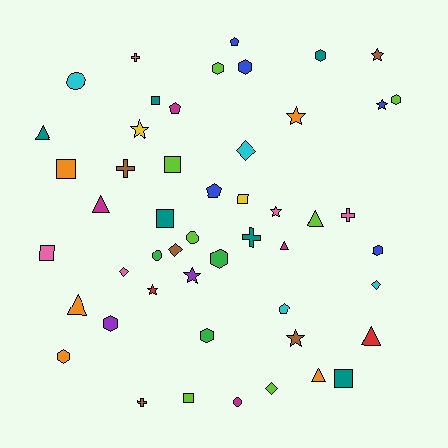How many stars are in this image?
There are 8 stars.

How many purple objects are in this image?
There are 2 purple objects.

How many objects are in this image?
There are 50 objects.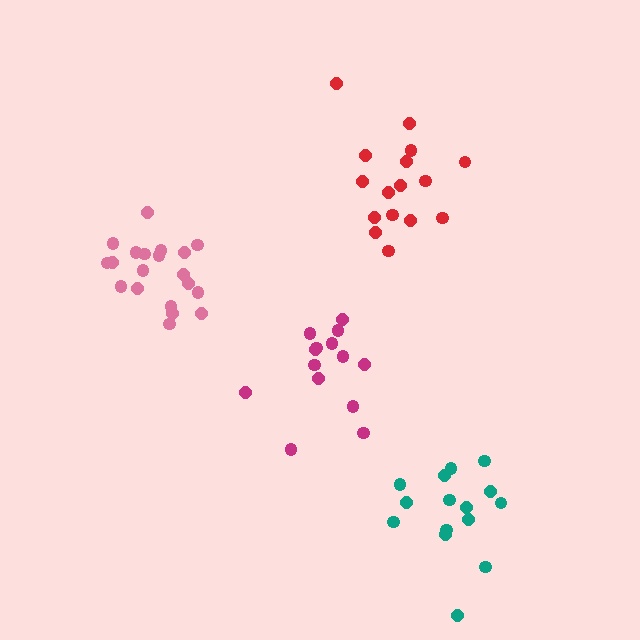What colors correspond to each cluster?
The clusters are colored: red, pink, magenta, teal.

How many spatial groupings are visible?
There are 4 spatial groupings.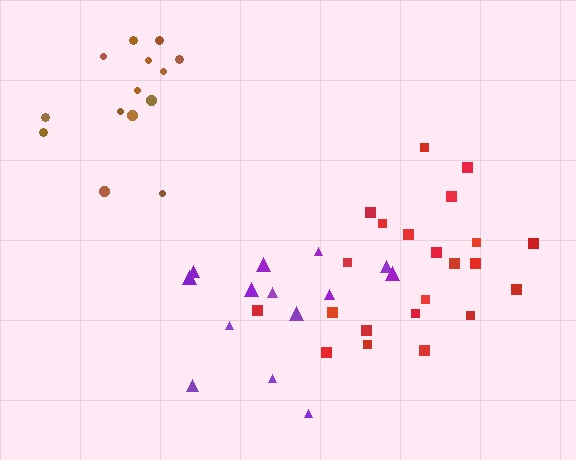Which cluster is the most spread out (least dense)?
Purple.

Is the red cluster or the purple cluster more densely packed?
Red.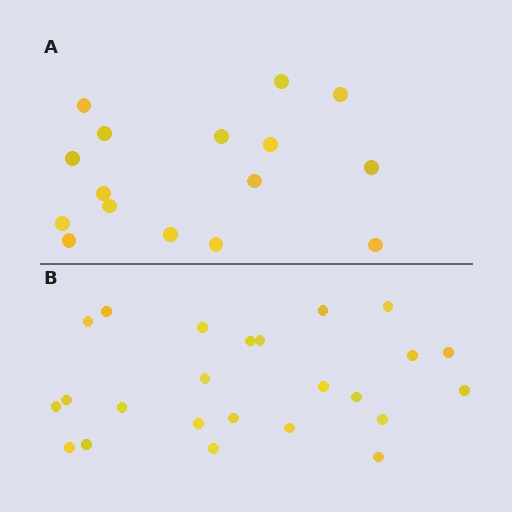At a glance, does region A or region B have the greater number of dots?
Region B (the bottom region) has more dots.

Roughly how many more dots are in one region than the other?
Region B has roughly 8 or so more dots than region A.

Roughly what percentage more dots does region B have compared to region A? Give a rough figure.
About 50% more.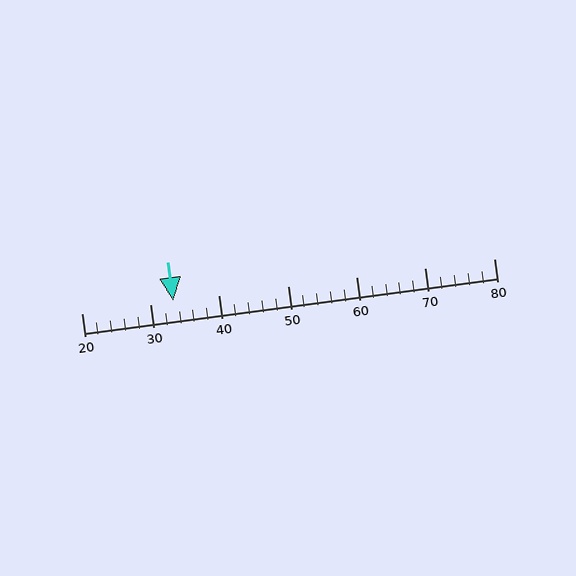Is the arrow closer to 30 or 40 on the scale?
The arrow is closer to 30.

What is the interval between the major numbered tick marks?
The major tick marks are spaced 10 units apart.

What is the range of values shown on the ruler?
The ruler shows values from 20 to 80.